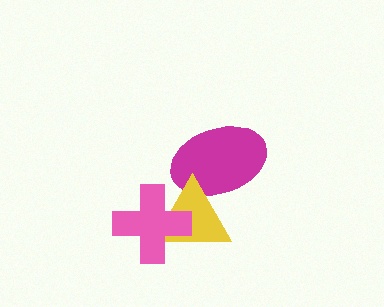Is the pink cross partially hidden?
No, no other shape covers it.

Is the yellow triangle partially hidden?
Yes, it is partially covered by another shape.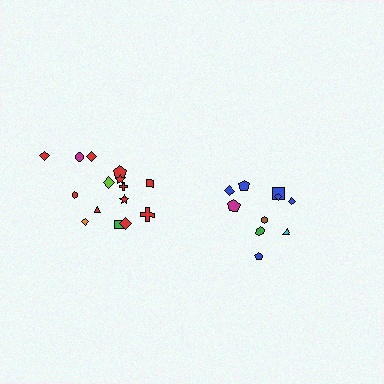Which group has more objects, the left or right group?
The left group.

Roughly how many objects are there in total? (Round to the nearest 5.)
Roughly 25 objects in total.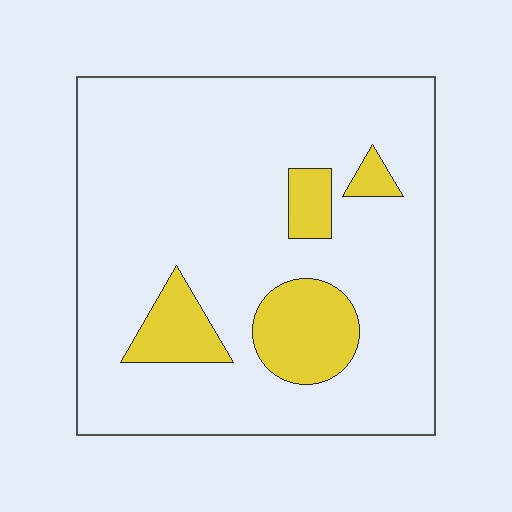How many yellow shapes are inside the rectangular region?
4.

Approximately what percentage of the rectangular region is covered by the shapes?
Approximately 15%.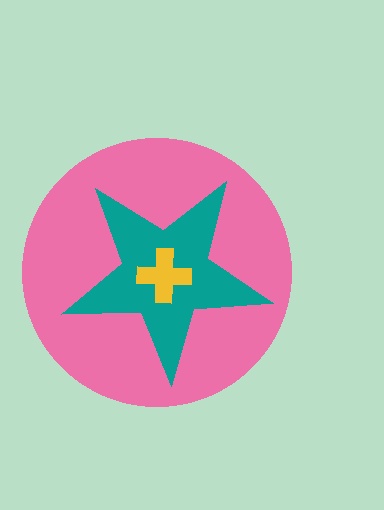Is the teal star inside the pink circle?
Yes.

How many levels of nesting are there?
3.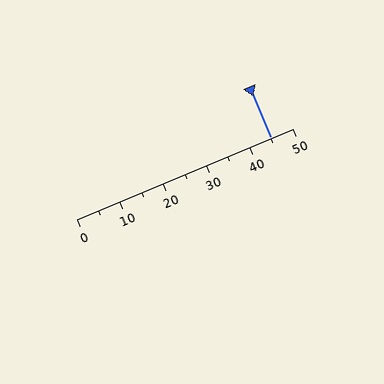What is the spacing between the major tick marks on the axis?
The major ticks are spaced 10 apart.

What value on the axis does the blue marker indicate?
The marker indicates approximately 45.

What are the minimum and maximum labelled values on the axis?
The axis runs from 0 to 50.